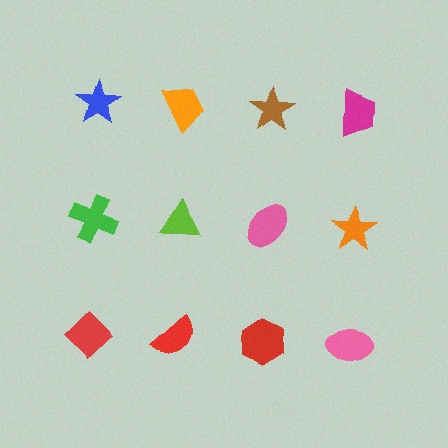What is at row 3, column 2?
A red semicircle.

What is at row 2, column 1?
A green cross.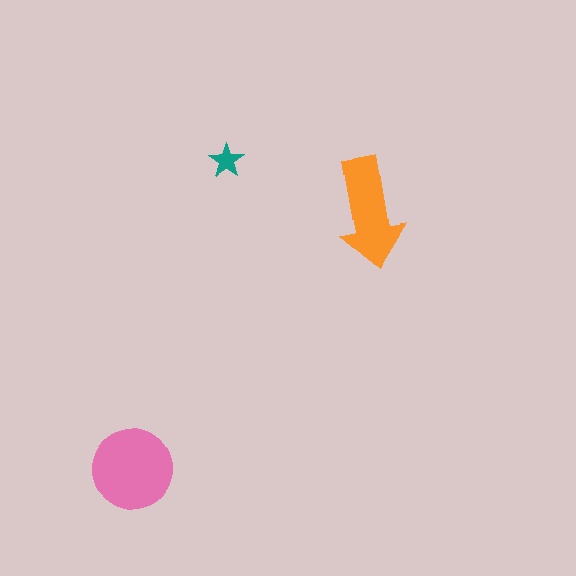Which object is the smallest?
The teal star.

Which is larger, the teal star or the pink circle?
The pink circle.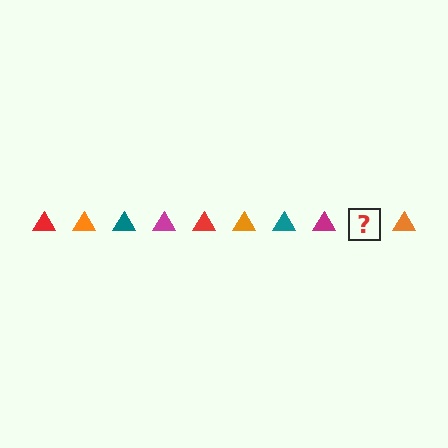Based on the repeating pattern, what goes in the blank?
The blank should be a red triangle.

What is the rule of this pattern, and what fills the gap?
The rule is that the pattern cycles through red, orange, teal, magenta triangles. The gap should be filled with a red triangle.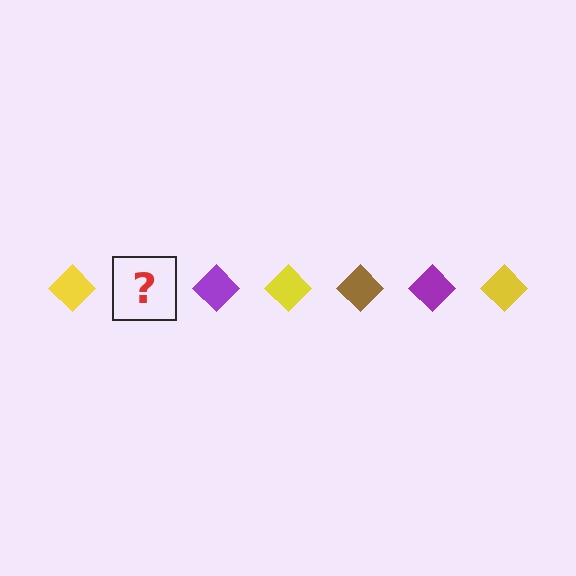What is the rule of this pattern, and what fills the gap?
The rule is that the pattern cycles through yellow, brown, purple diamonds. The gap should be filled with a brown diamond.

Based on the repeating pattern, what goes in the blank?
The blank should be a brown diamond.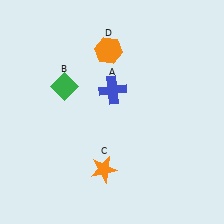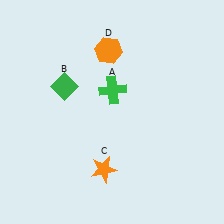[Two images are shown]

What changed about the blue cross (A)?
In Image 1, A is blue. In Image 2, it changed to green.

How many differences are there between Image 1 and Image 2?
There is 1 difference between the two images.